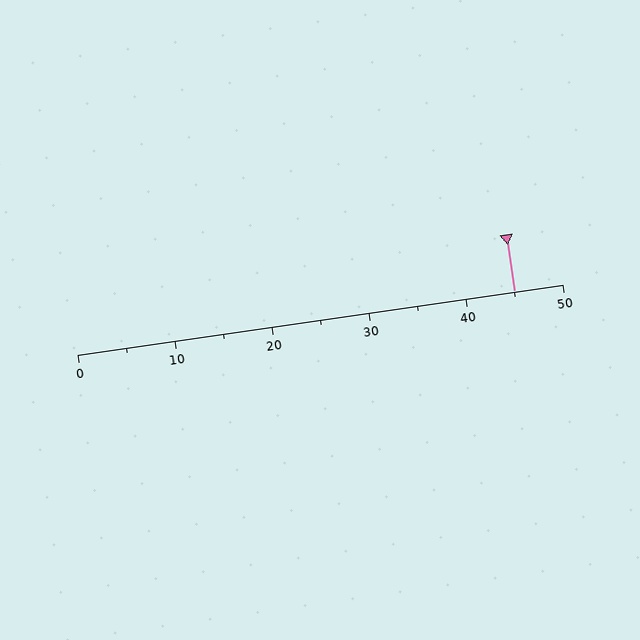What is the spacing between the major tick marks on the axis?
The major ticks are spaced 10 apart.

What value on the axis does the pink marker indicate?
The marker indicates approximately 45.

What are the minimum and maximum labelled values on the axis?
The axis runs from 0 to 50.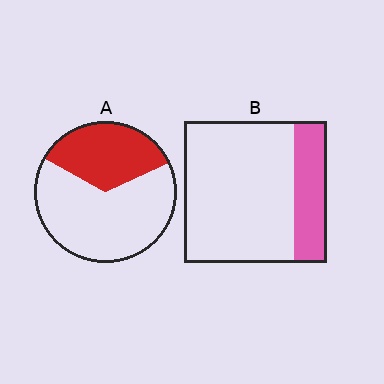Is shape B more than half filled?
No.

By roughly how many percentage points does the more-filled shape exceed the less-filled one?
By roughly 10 percentage points (A over B).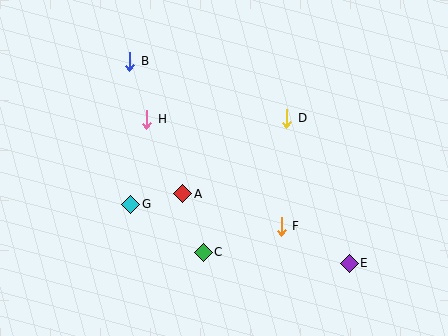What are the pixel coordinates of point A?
Point A is at (183, 194).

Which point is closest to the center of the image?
Point A at (183, 194) is closest to the center.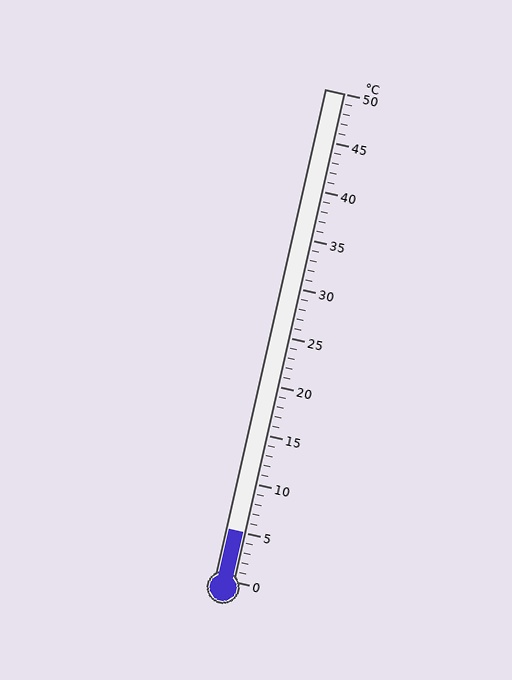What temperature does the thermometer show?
The thermometer shows approximately 5°C.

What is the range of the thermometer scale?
The thermometer scale ranges from 0°C to 50°C.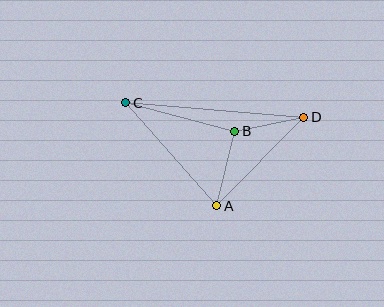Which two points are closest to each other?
Points B and D are closest to each other.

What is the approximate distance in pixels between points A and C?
The distance between A and C is approximately 137 pixels.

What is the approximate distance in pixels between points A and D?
The distance between A and D is approximately 124 pixels.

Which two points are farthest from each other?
Points C and D are farthest from each other.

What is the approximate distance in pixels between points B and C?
The distance between B and C is approximately 113 pixels.